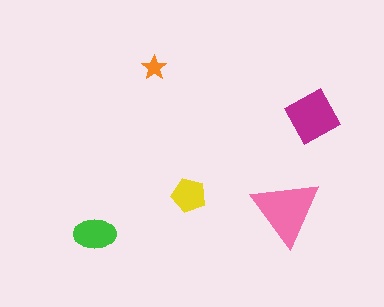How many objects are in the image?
There are 5 objects in the image.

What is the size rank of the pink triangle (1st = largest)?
1st.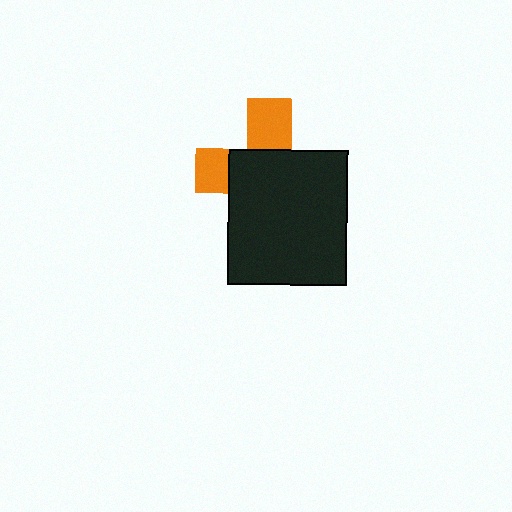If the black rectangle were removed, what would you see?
You would see the complete orange cross.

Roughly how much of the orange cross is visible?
A small part of it is visible (roughly 34%).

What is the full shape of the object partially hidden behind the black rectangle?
The partially hidden object is an orange cross.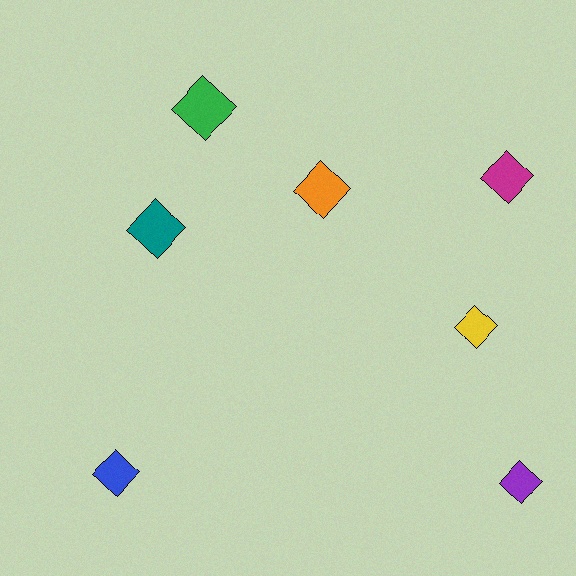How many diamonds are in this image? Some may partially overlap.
There are 7 diamonds.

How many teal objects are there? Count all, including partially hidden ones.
There is 1 teal object.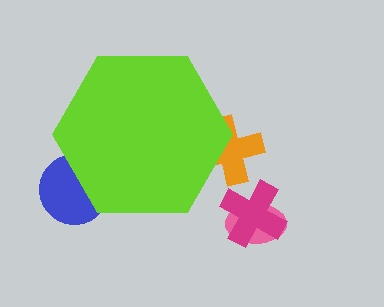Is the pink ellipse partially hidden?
No, the pink ellipse is fully visible.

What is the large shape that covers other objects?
A lime hexagon.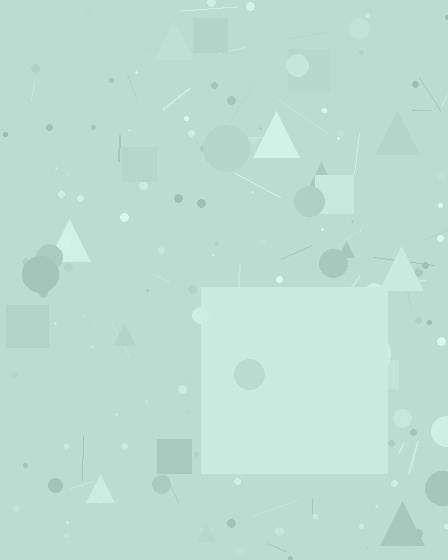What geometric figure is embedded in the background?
A square is embedded in the background.